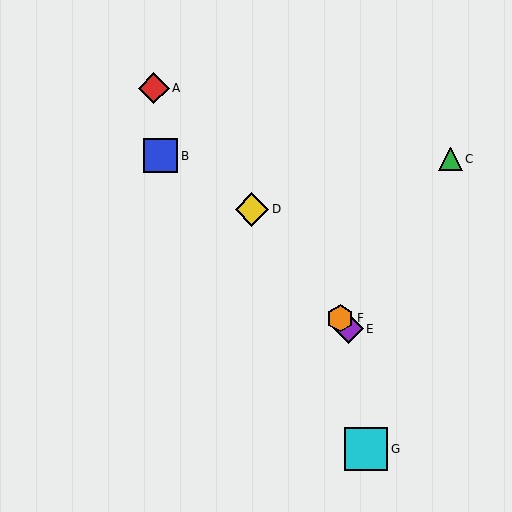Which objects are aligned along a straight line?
Objects A, D, E, F are aligned along a straight line.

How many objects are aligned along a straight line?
4 objects (A, D, E, F) are aligned along a straight line.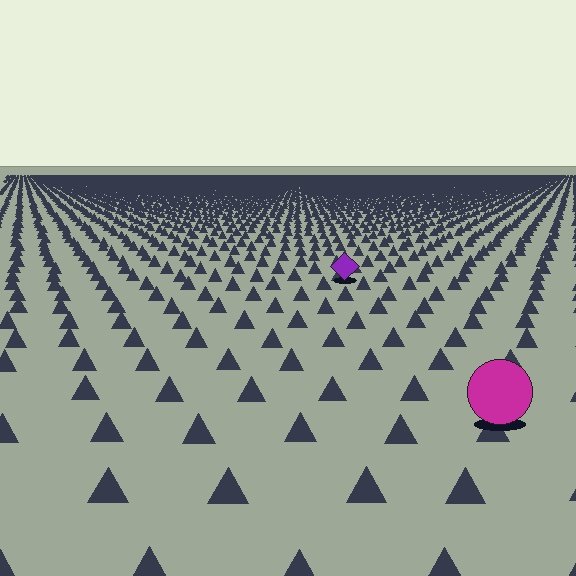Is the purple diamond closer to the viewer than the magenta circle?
No. The magenta circle is closer — you can tell from the texture gradient: the ground texture is coarser near it.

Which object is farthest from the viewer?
The purple diamond is farthest from the viewer. It appears smaller and the ground texture around it is denser.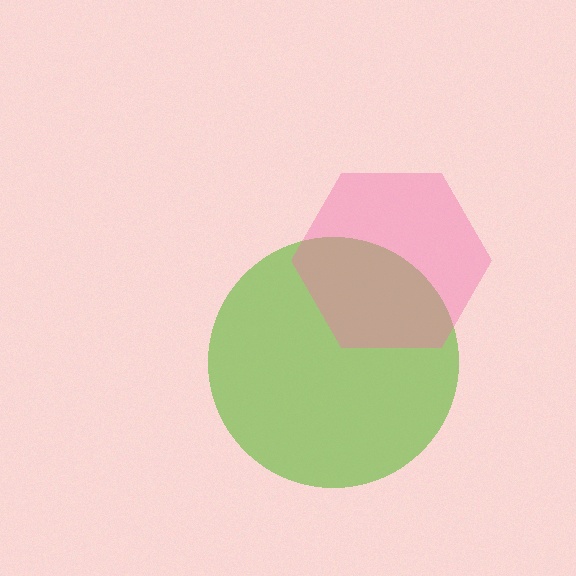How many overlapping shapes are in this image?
There are 2 overlapping shapes in the image.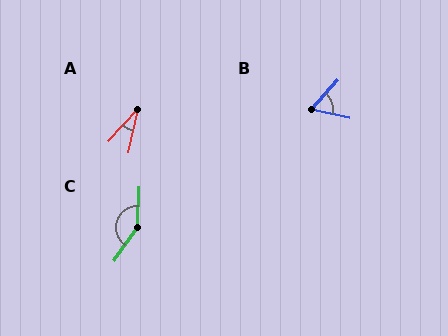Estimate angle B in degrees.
Approximately 61 degrees.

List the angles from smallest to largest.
A (30°), B (61°), C (147°).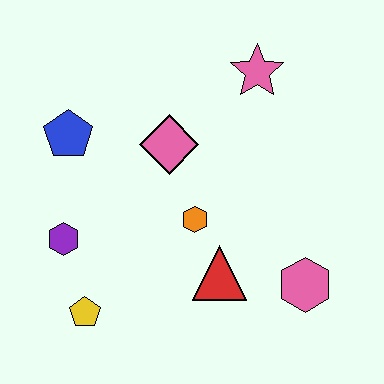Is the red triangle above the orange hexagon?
No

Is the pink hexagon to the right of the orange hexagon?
Yes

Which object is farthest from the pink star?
The yellow pentagon is farthest from the pink star.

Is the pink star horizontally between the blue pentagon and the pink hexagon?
Yes